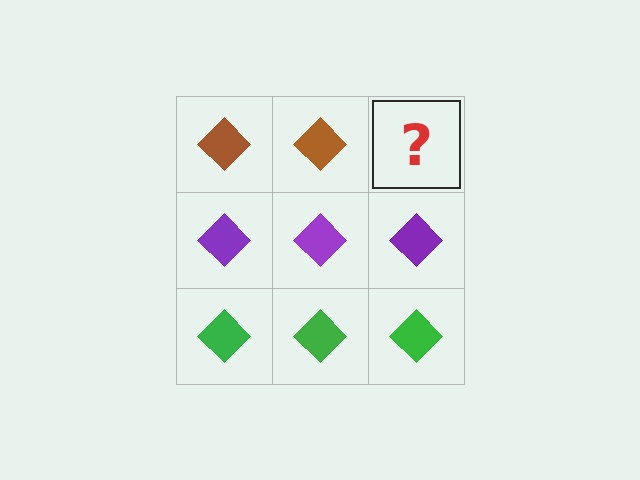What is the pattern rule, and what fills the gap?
The rule is that each row has a consistent color. The gap should be filled with a brown diamond.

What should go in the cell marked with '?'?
The missing cell should contain a brown diamond.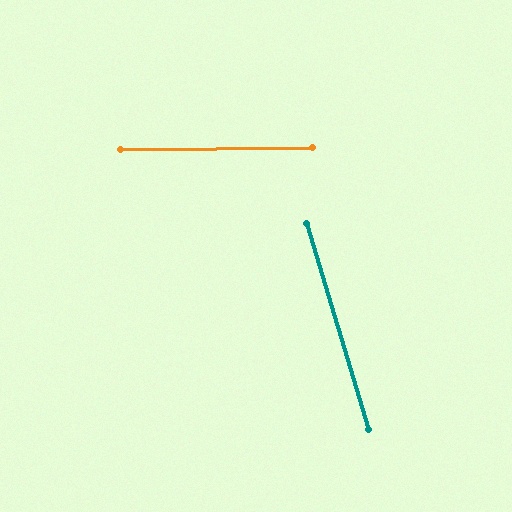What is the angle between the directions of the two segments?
Approximately 74 degrees.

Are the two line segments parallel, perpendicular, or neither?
Neither parallel nor perpendicular — they differ by about 74°.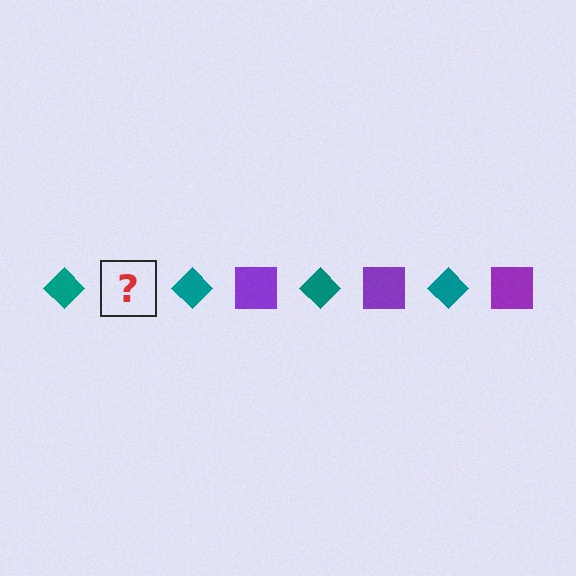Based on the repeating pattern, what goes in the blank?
The blank should be a purple square.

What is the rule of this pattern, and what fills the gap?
The rule is that the pattern alternates between teal diamond and purple square. The gap should be filled with a purple square.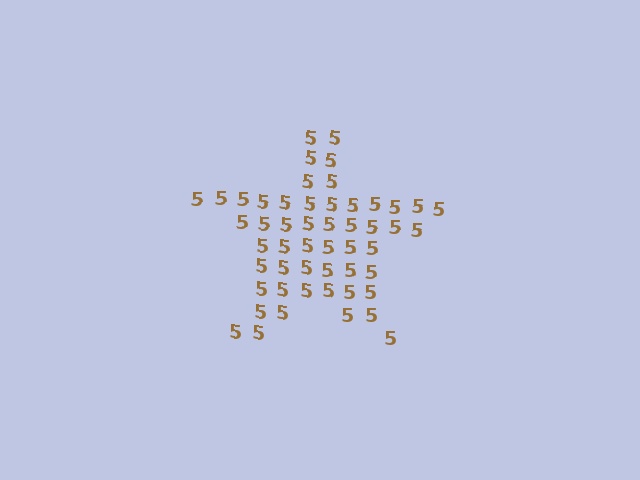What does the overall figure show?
The overall figure shows a star.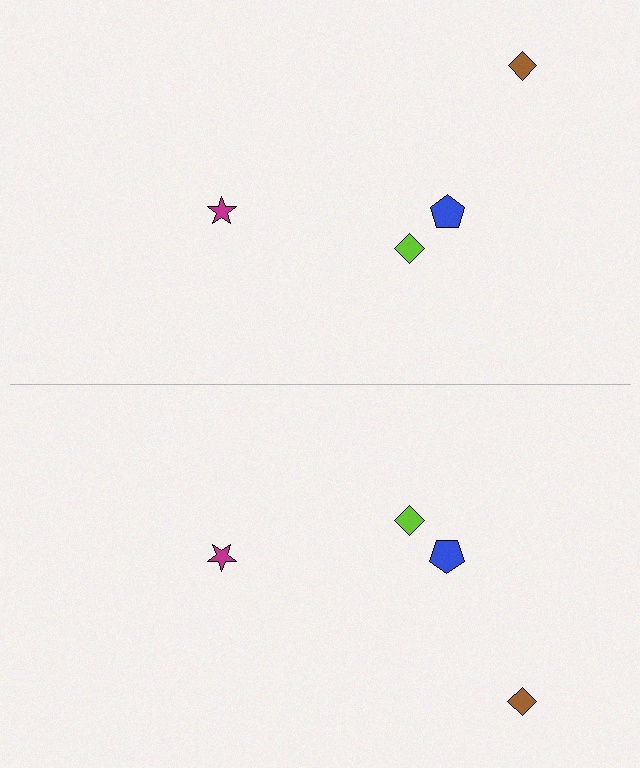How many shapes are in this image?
There are 8 shapes in this image.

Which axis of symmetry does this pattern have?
The pattern has a horizontal axis of symmetry running through the center of the image.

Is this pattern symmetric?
Yes, this pattern has bilateral (reflection) symmetry.